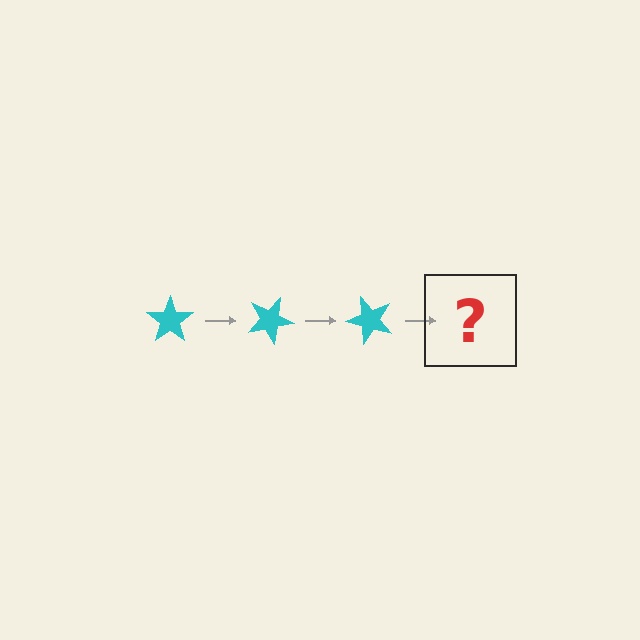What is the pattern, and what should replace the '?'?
The pattern is that the star rotates 25 degrees each step. The '?' should be a cyan star rotated 75 degrees.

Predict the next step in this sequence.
The next step is a cyan star rotated 75 degrees.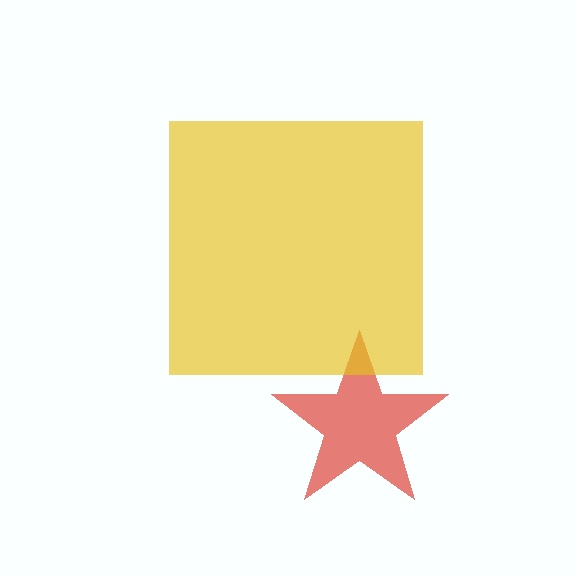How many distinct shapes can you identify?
There are 2 distinct shapes: a red star, a yellow square.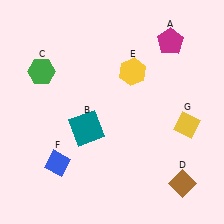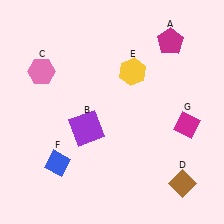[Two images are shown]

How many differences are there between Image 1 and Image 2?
There are 3 differences between the two images.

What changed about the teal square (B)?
In Image 1, B is teal. In Image 2, it changed to purple.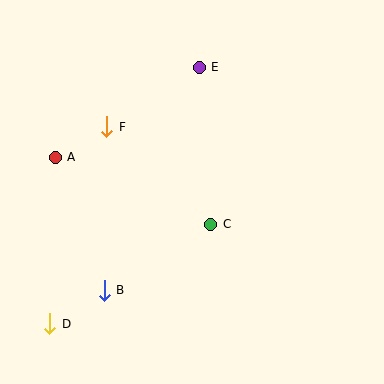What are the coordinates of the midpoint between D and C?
The midpoint between D and C is at (130, 274).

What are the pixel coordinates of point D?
Point D is at (50, 324).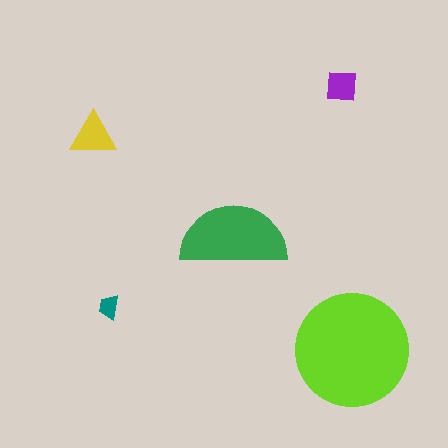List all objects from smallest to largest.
The teal trapezoid, the purple square, the yellow triangle, the green semicircle, the lime circle.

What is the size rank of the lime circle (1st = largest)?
1st.